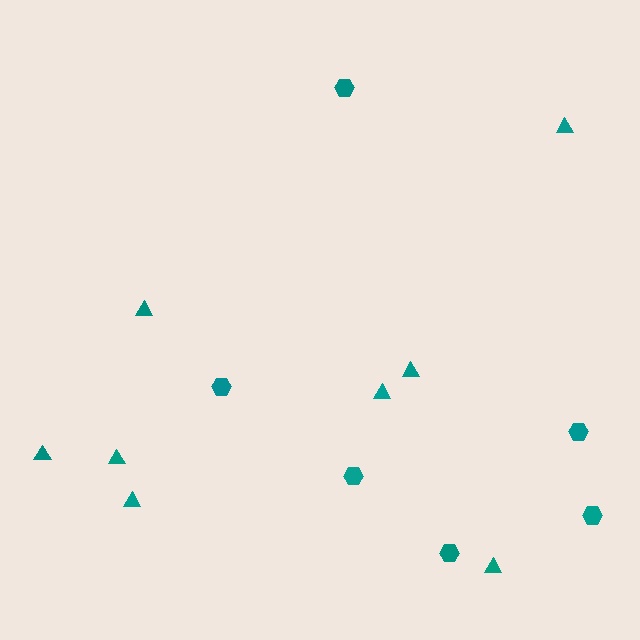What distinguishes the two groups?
There are 2 groups: one group of hexagons (6) and one group of triangles (8).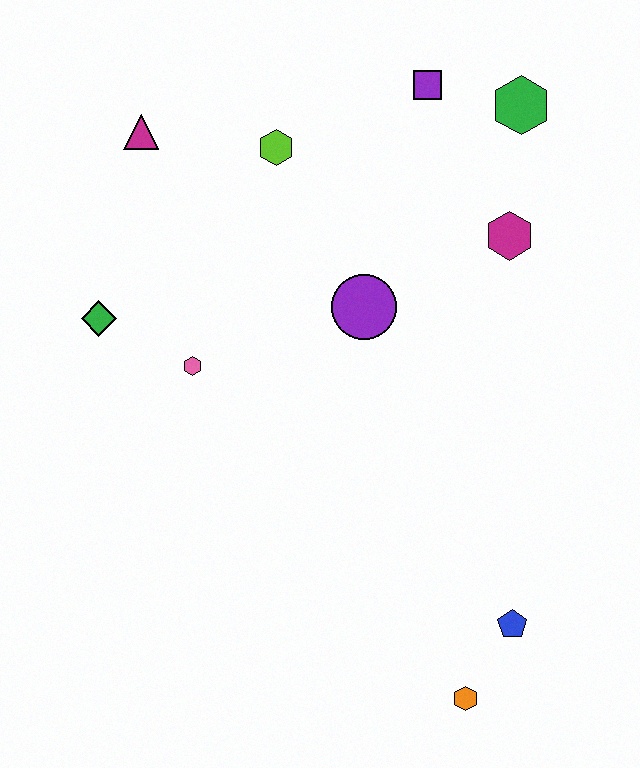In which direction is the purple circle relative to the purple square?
The purple circle is below the purple square.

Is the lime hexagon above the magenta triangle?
No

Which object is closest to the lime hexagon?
The magenta triangle is closest to the lime hexagon.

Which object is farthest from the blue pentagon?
The magenta triangle is farthest from the blue pentagon.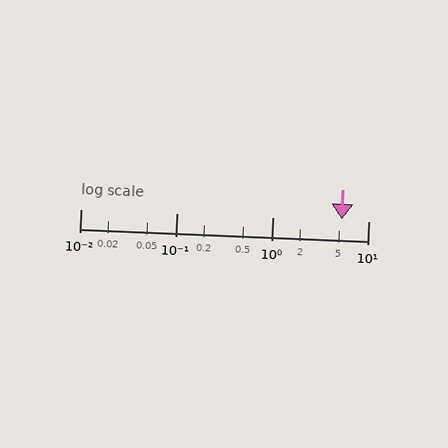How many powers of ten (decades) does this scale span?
The scale spans 3 decades, from 0.01 to 10.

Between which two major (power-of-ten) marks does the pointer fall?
The pointer is between 1 and 10.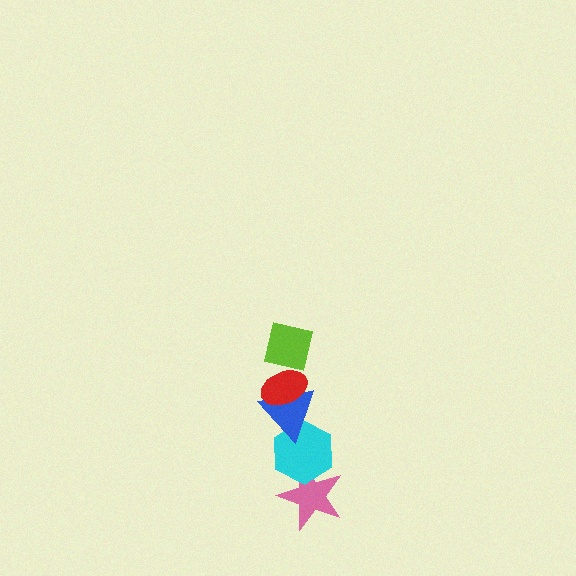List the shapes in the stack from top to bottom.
From top to bottom: the lime square, the red ellipse, the blue triangle, the cyan hexagon, the pink star.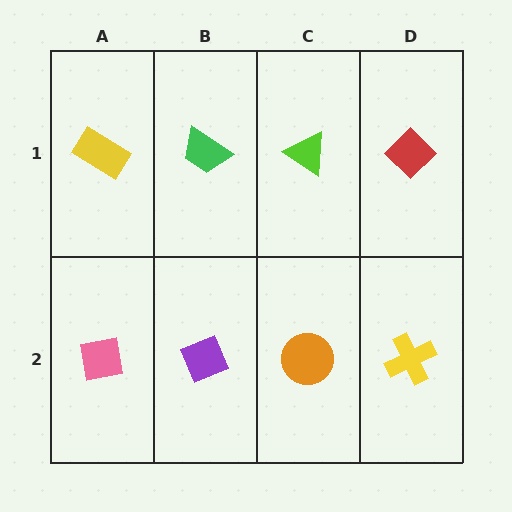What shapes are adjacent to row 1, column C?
An orange circle (row 2, column C), a green trapezoid (row 1, column B), a red diamond (row 1, column D).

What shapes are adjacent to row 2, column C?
A lime triangle (row 1, column C), a purple diamond (row 2, column B), a yellow cross (row 2, column D).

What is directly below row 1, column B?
A purple diamond.